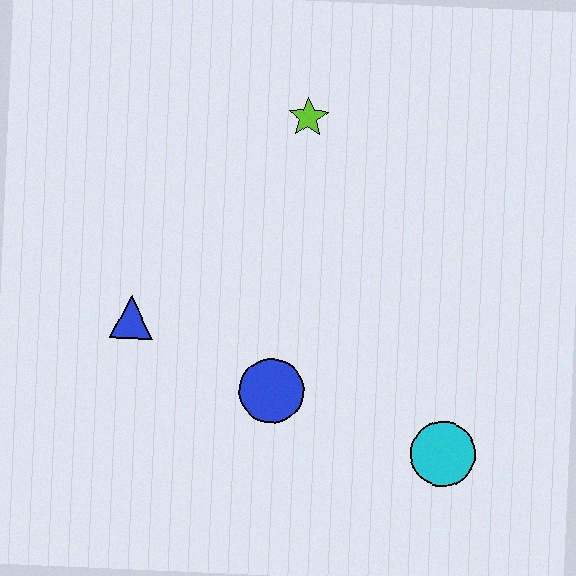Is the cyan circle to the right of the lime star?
Yes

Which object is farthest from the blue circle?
The lime star is farthest from the blue circle.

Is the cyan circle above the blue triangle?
No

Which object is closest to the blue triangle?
The blue circle is closest to the blue triangle.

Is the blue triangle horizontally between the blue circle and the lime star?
No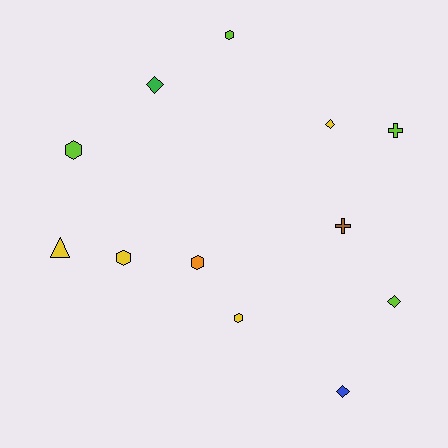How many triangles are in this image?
There is 1 triangle.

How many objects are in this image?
There are 12 objects.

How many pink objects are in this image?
There are no pink objects.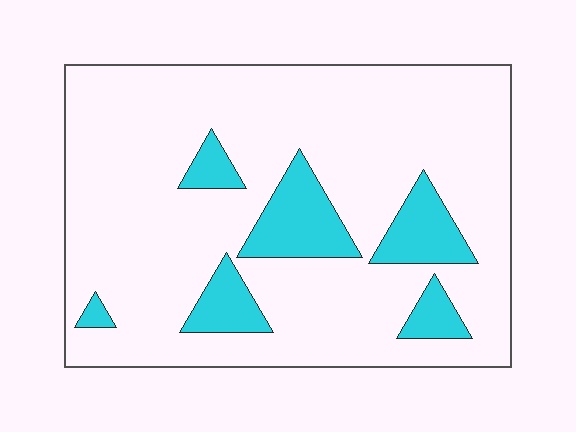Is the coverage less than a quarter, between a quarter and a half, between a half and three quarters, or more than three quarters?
Less than a quarter.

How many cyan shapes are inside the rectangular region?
6.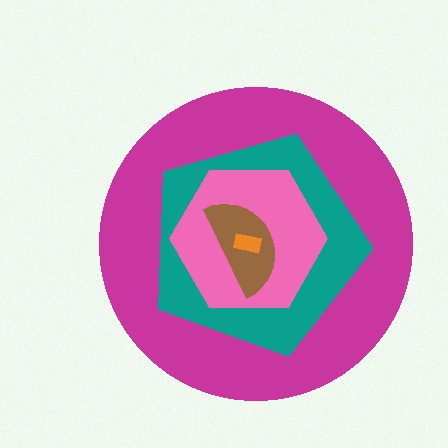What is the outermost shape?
The magenta circle.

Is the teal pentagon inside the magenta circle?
Yes.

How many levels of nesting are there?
5.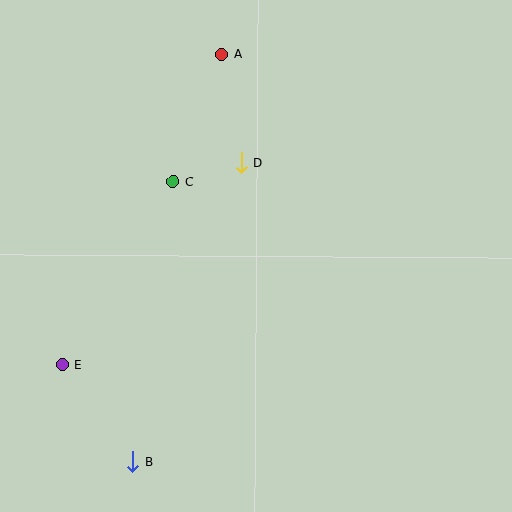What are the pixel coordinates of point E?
Point E is at (63, 365).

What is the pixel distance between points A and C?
The distance between A and C is 137 pixels.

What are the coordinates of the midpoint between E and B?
The midpoint between E and B is at (98, 413).